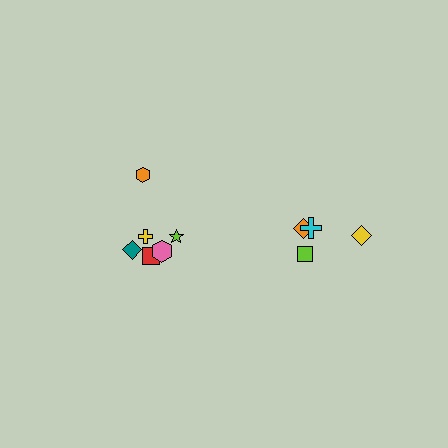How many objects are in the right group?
There are 4 objects.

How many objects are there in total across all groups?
There are 10 objects.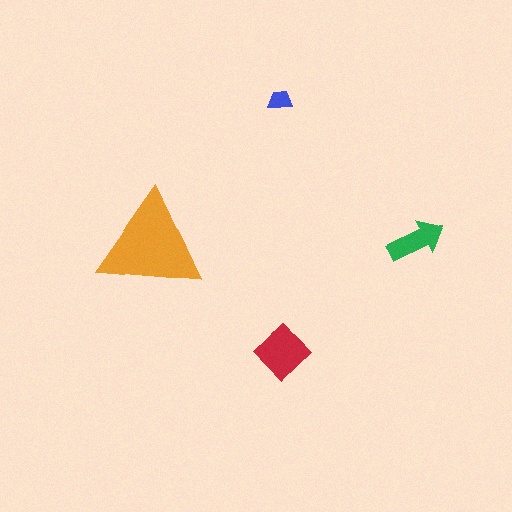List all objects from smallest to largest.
The blue trapezoid, the green arrow, the red diamond, the orange triangle.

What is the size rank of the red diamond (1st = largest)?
2nd.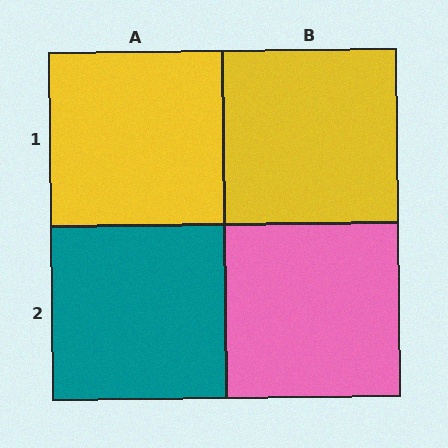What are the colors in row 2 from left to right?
Teal, pink.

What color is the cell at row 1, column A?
Yellow.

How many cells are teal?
1 cell is teal.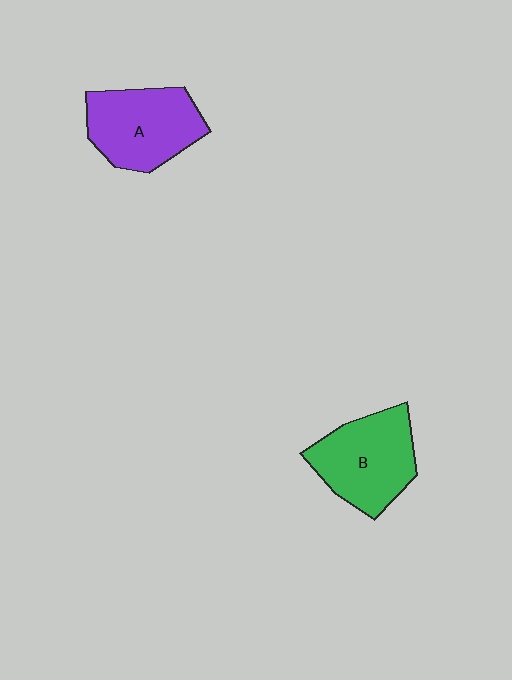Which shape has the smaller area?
Shape A (purple).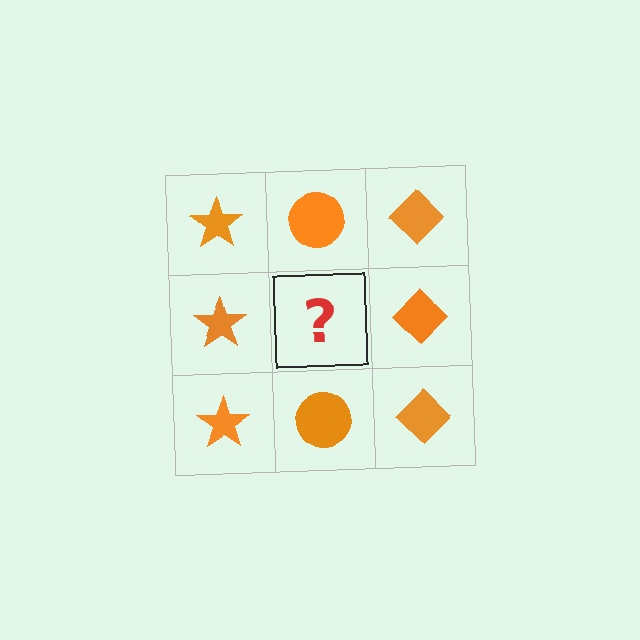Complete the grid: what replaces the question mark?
The question mark should be replaced with an orange circle.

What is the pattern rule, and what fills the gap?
The rule is that each column has a consistent shape. The gap should be filled with an orange circle.